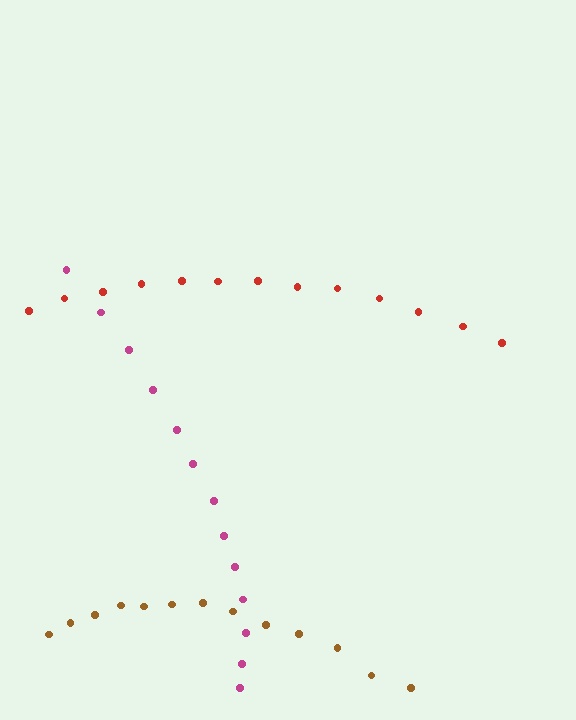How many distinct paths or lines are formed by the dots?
There are 3 distinct paths.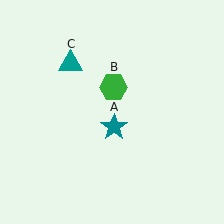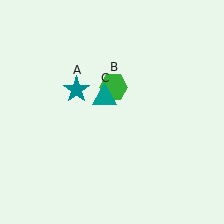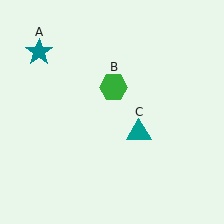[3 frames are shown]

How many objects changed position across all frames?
2 objects changed position: teal star (object A), teal triangle (object C).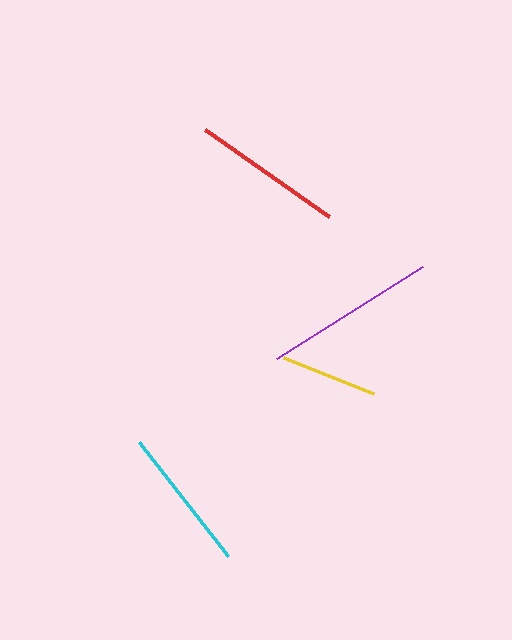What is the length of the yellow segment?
The yellow segment is approximately 97 pixels long.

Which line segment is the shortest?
The yellow line is the shortest at approximately 97 pixels.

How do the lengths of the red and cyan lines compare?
The red and cyan lines are approximately the same length.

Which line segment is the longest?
The purple line is the longest at approximately 173 pixels.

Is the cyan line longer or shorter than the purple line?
The purple line is longer than the cyan line.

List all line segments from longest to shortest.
From longest to shortest: purple, red, cyan, yellow.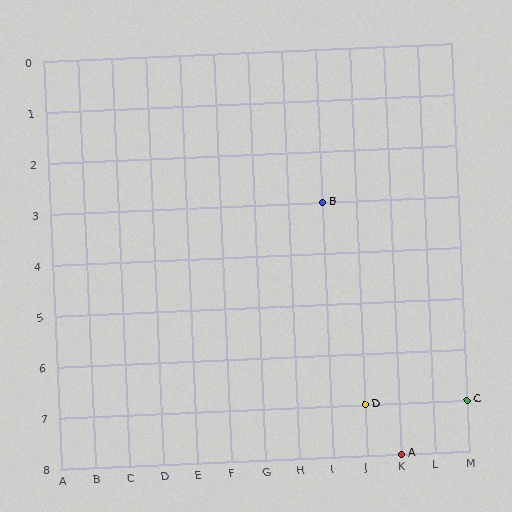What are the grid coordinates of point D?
Point D is at grid coordinates (J, 7).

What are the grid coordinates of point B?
Point B is at grid coordinates (I, 3).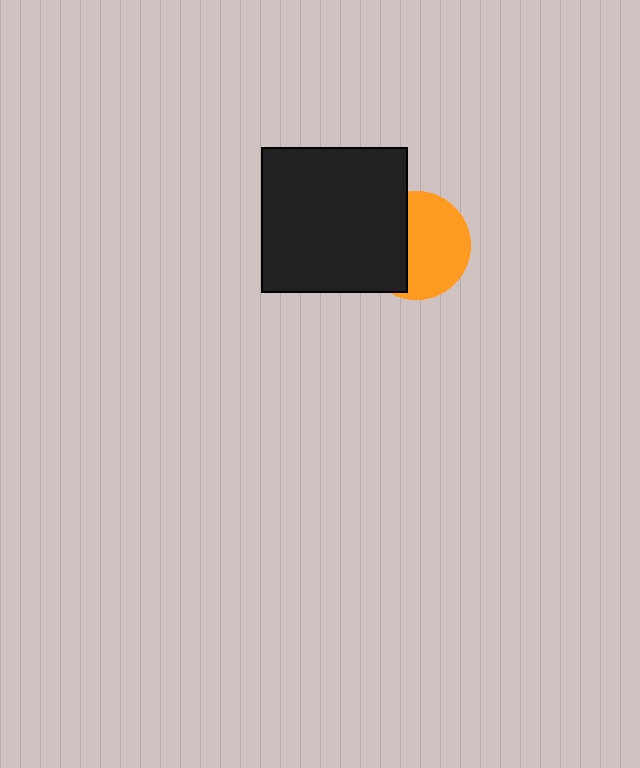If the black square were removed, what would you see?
You would see the complete orange circle.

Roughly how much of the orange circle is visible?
About half of it is visible (roughly 61%).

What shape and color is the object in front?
The object in front is a black square.